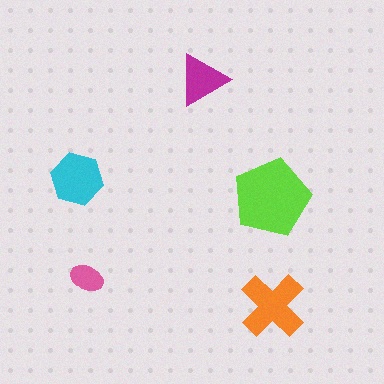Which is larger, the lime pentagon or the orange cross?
The lime pentagon.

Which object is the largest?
The lime pentagon.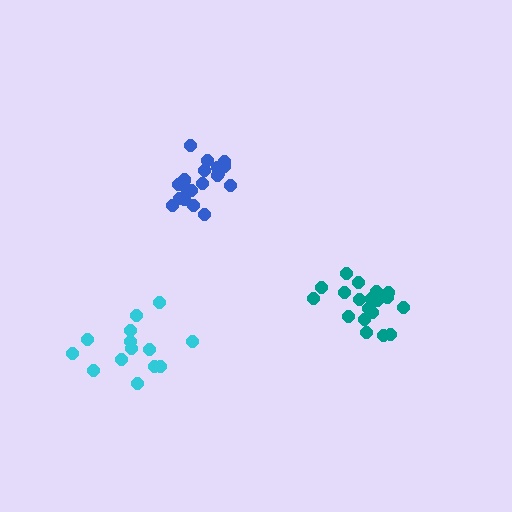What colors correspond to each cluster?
The clusters are colored: cyan, blue, teal.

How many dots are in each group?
Group 1: 14 dots, Group 2: 20 dots, Group 3: 19 dots (53 total).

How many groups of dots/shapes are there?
There are 3 groups.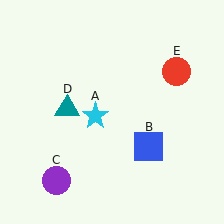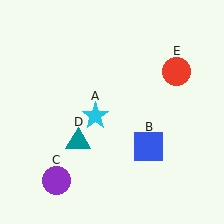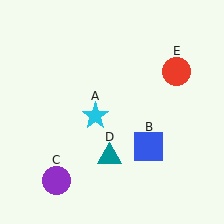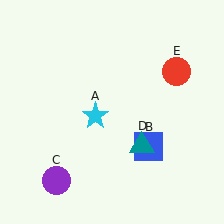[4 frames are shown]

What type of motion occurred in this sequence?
The teal triangle (object D) rotated counterclockwise around the center of the scene.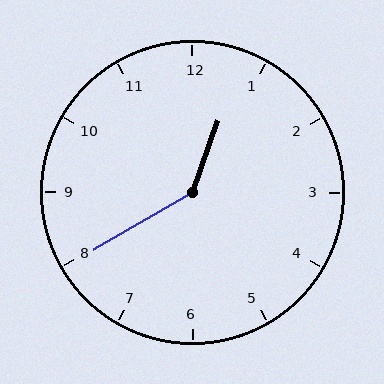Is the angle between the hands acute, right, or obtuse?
It is obtuse.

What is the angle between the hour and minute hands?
Approximately 140 degrees.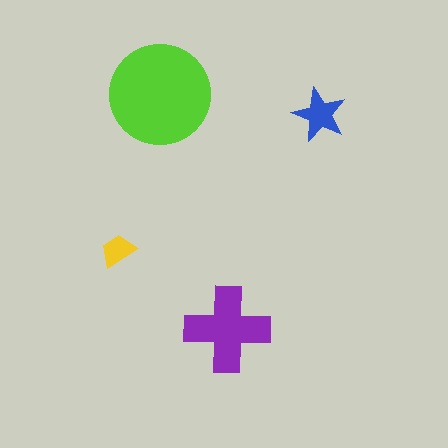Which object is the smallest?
The yellow trapezoid.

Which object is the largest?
The lime circle.